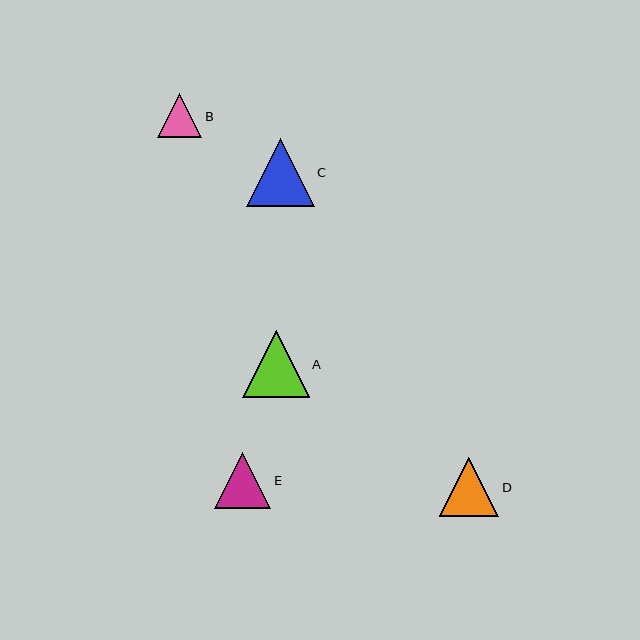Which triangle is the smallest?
Triangle B is the smallest with a size of approximately 44 pixels.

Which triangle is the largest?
Triangle C is the largest with a size of approximately 68 pixels.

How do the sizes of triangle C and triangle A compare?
Triangle C and triangle A are approximately the same size.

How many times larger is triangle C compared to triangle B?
Triangle C is approximately 1.5 times the size of triangle B.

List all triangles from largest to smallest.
From largest to smallest: C, A, D, E, B.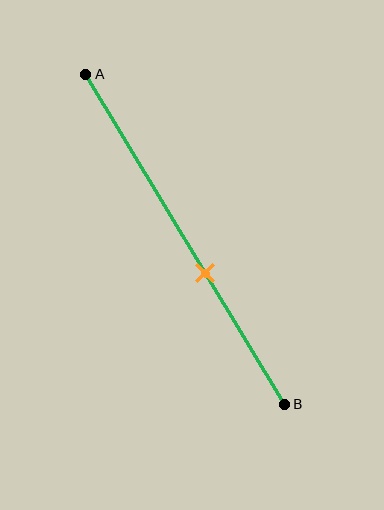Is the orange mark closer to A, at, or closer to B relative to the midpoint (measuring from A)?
The orange mark is closer to point B than the midpoint of segment AB.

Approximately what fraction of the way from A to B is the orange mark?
The orange mark is approximately 60% of the way from A to B.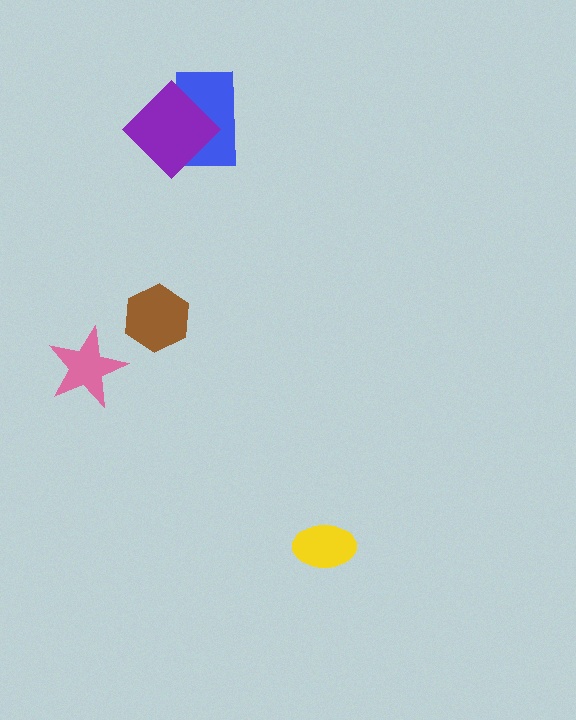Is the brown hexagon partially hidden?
No, no other shape covers it.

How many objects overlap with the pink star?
0 objects overlap with the pink star.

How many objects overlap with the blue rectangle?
1 object overlaps with the blue rectangle.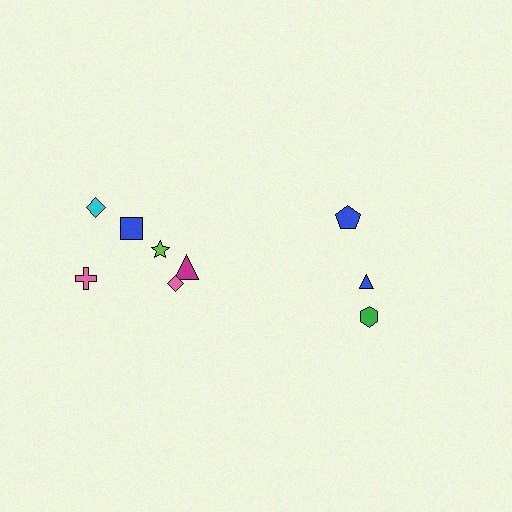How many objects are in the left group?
There are 6 objects.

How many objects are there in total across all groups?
There are 9 objects.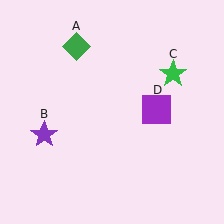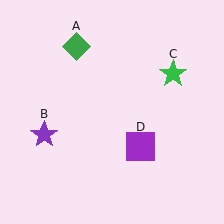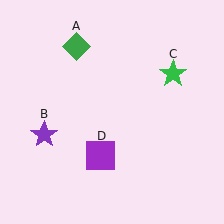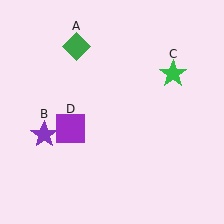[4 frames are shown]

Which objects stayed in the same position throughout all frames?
Green diamond (object A) and purple star (object B) and green star (object C) remained stationary.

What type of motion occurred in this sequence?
The purple square (object D) rotated clockwise around the center of the scene.